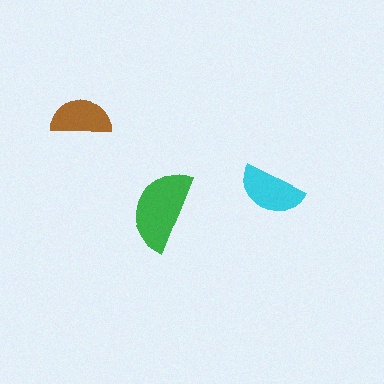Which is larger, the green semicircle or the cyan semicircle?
The green one.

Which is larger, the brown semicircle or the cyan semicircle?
The cyan one.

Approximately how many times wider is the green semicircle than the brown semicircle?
About 1.5 times wider.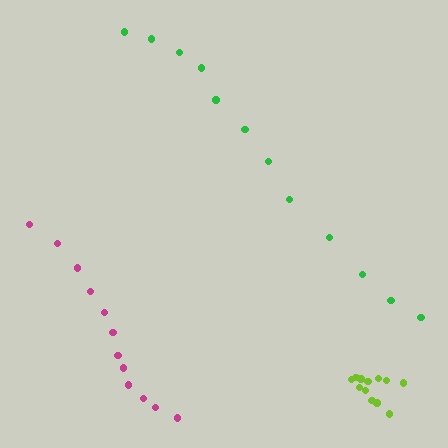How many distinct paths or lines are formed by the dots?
There are 3 distinct paths.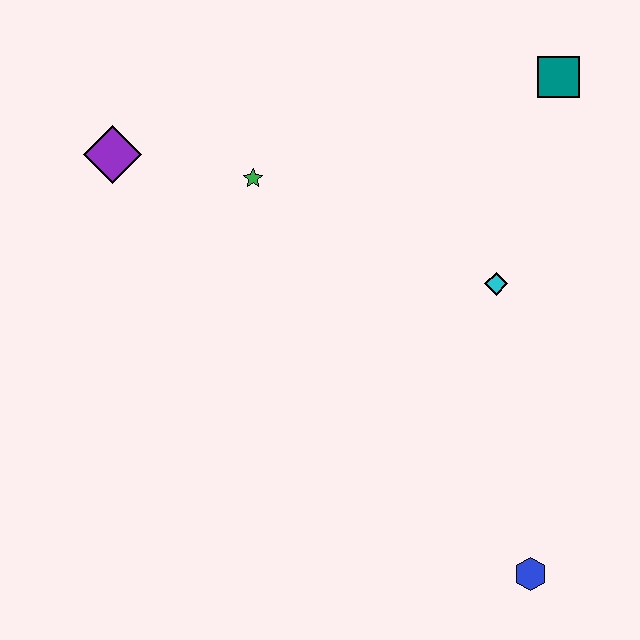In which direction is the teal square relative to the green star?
The teal square is to the right of the green star.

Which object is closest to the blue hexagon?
The cyan diamond is closest to the blue hexagon.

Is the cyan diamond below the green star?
Yes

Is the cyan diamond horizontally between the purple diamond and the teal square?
Yes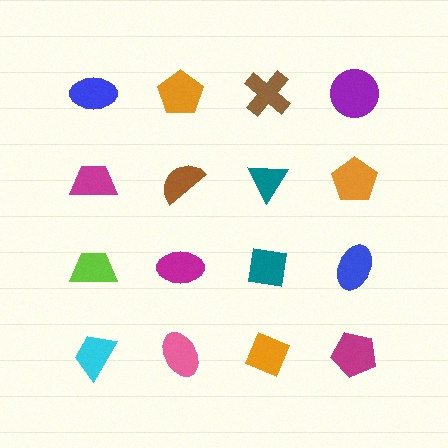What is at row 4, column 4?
A magenta pentagon.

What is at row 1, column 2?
An orange pentagon.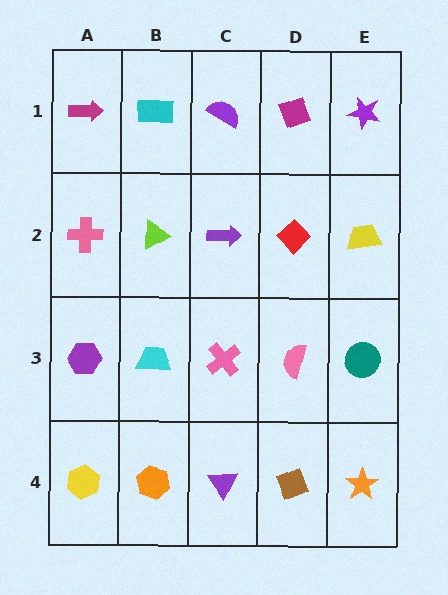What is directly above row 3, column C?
A purple arrow.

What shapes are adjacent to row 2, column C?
A purple semicircle (row 1, column C), a pink cross (row 3, column C), a lime triangle (row 2, column B), a red diamond (row 2, column D).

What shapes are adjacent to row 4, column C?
A pink cross (row 3, column C), an orange hexagon (row 4, column B), a brown diamond (row 4, column D).